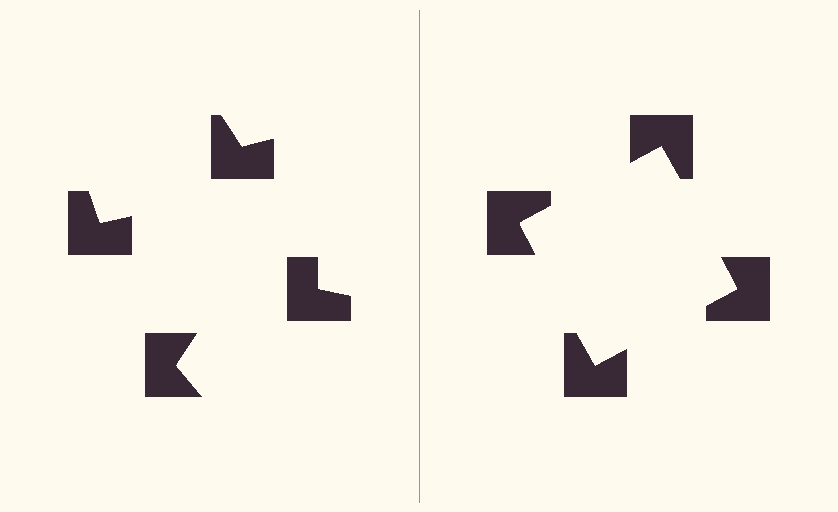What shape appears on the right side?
An illusory square.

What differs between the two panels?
The notched squares are positioned identically on both sides; only the wedge orientations differ. On the right they align to a square; on the left they are misaligned.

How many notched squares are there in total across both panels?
8 — 4 on each side.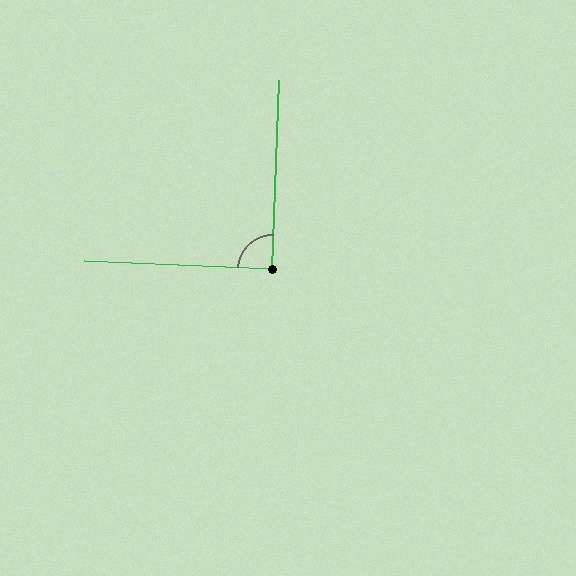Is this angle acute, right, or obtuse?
It is approximately a right angle.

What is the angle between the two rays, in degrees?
Approximately 89 degrees.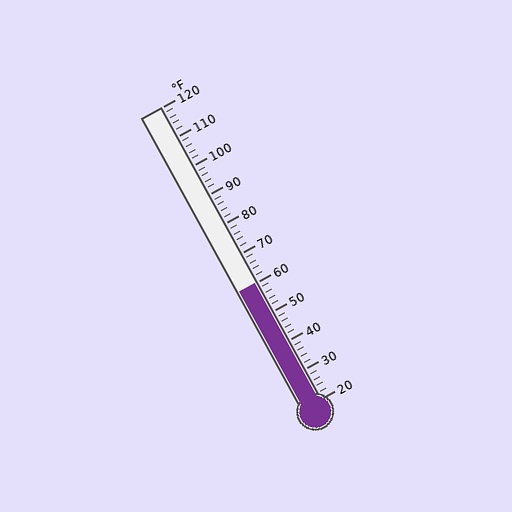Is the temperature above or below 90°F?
The temperature is below 90°F.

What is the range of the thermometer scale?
The thermometer scale ranges from 20°F to 120°F.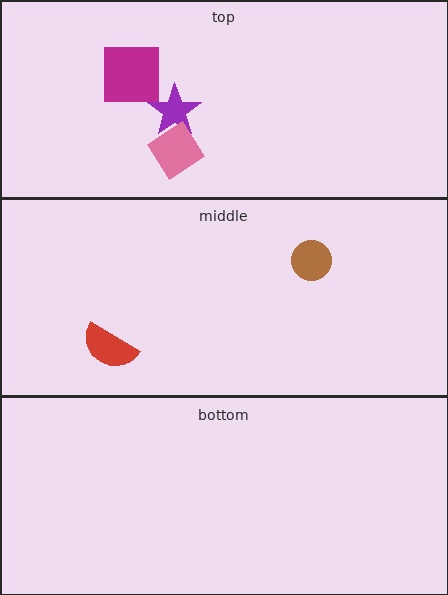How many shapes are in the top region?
3.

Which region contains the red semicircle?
The middle region.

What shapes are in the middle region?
The red semicircle, the brown circle.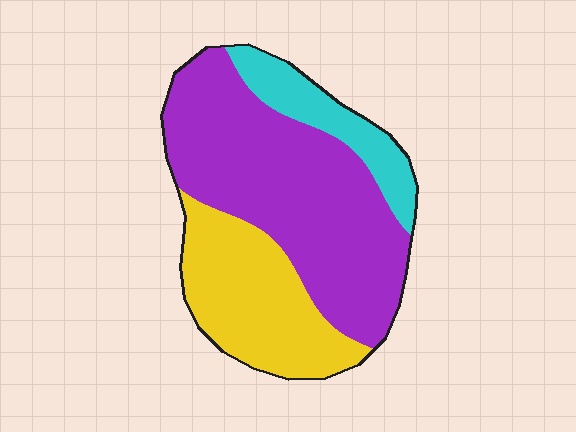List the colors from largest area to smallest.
From largest to smallest: purple, yellow, cyan.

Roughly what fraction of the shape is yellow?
Yellow covers around 30% of the shape.